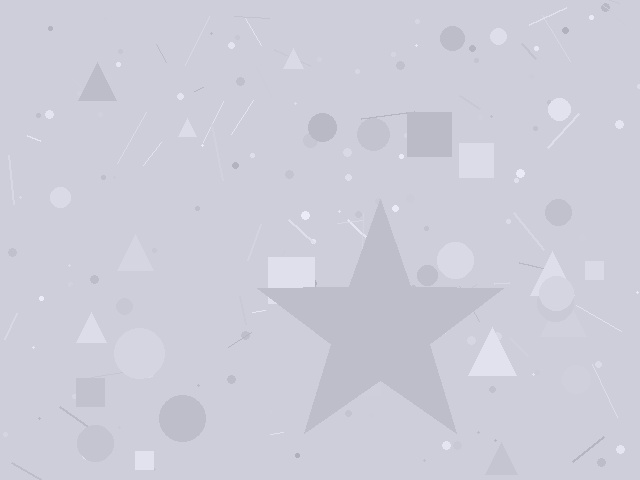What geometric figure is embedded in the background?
A star is embedded in the background.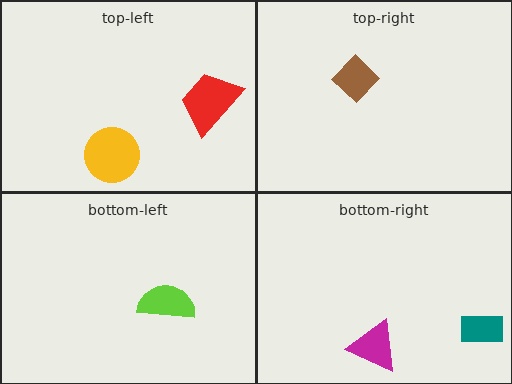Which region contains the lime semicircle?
The bottom-left region.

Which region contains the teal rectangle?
The bottom-right region.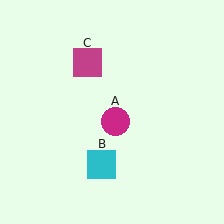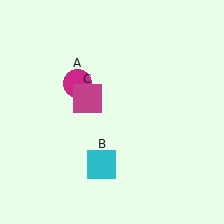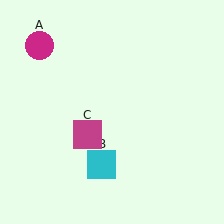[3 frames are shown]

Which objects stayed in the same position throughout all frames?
Cyan square (object B) remained stationary.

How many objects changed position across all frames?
2 objects changed position: magenta circle (object A), magenta square (object C).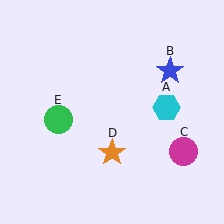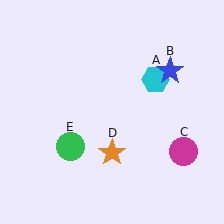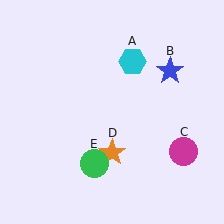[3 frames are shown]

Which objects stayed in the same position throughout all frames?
Blue star (object B) and magenta circle (object C) and orange star (object D) remained stationary.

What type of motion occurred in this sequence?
The cyan hexagon (object A), green circle (object E) rotated counterclockwise around the center of the scene.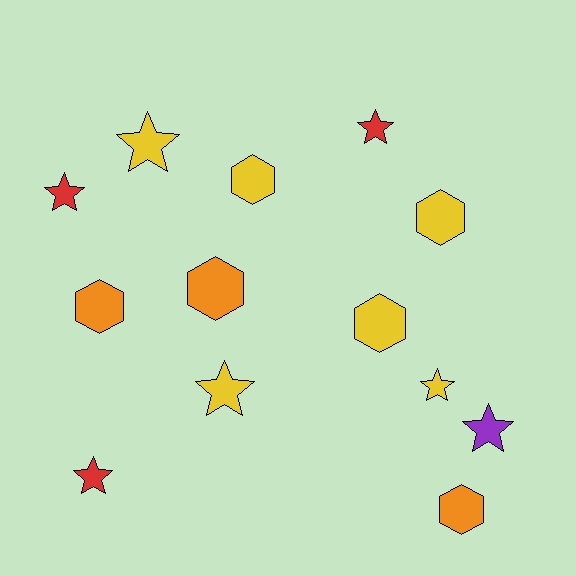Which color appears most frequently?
Yellow, with 6 objects.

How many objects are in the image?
There are 13 objects.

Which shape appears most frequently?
Star, with 7 objects.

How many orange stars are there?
There are no orange stars.